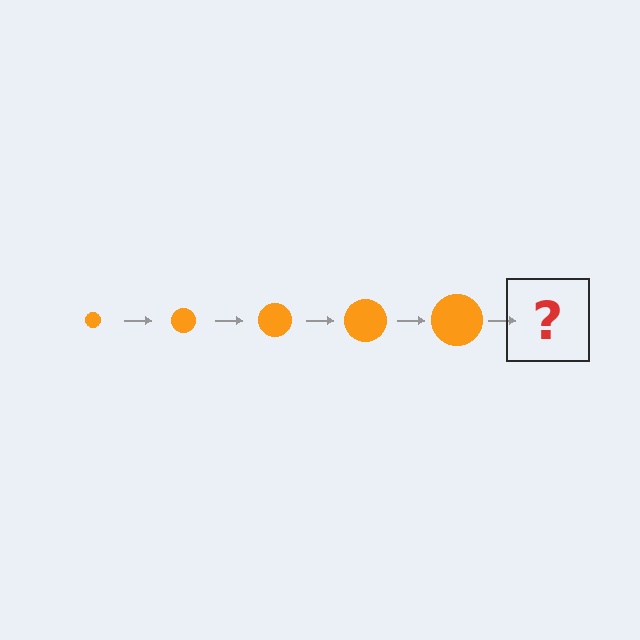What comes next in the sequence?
The next element should be an orange circle, larger than the previous one.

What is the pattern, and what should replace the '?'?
The pattern is that the circle gets progressively larger each step. The '?' should be an orange circle, larger than the previous one.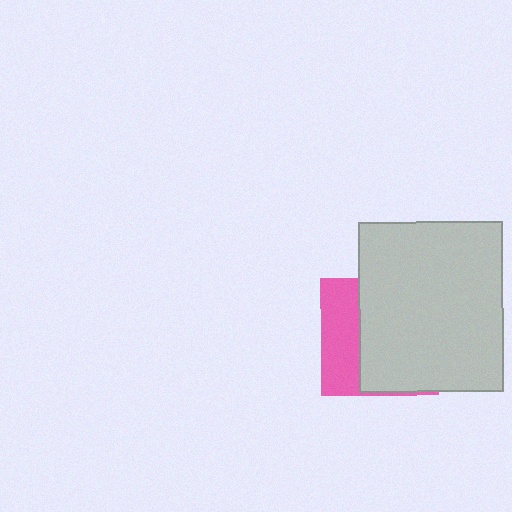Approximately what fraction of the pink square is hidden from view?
Roughly 65% of the pink square is hidden behind the light gray rectangle.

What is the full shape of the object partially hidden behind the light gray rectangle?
The partially hidden object is a pink square.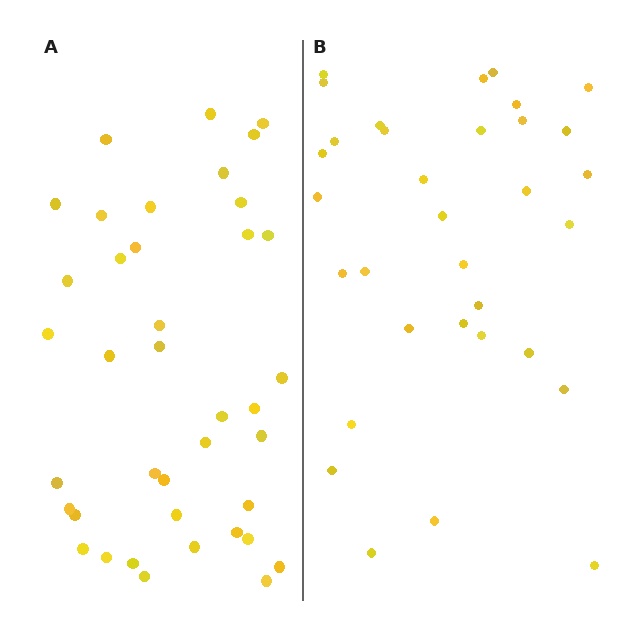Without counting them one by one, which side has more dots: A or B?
Region A (the left region) has more dots.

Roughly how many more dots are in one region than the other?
Region A has about 6 more dots than region B.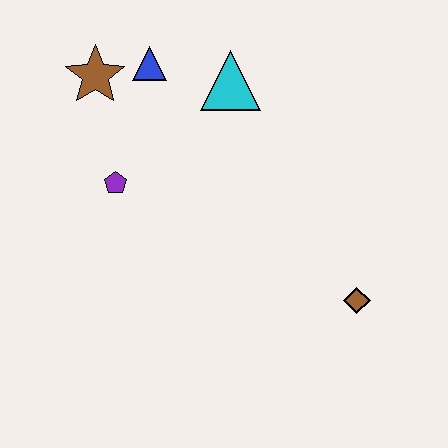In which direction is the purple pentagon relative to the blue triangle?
The purple pentagon is below the blue triangle.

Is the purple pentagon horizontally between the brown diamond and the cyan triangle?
No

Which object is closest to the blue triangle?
The brown star is closest to the blue triangle.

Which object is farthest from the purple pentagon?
The brown diamond is farthest from the purple pentagon.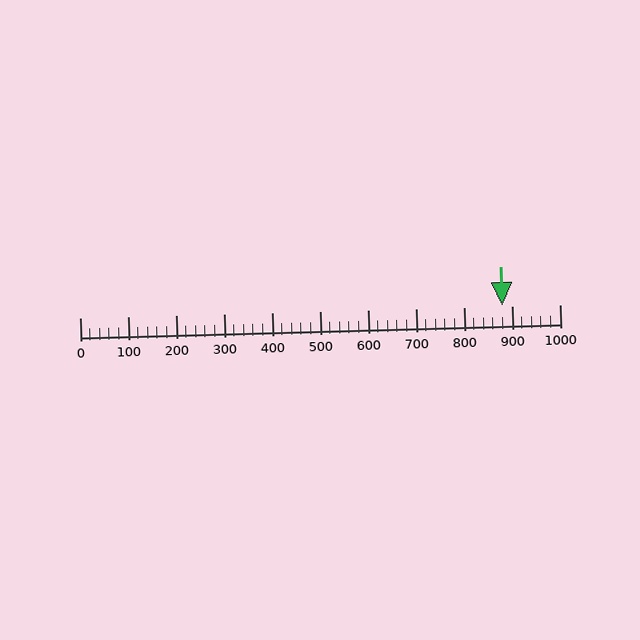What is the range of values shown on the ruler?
The ruler shows values from 0 to 1000.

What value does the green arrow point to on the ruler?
The green arrow points to approximately 880.